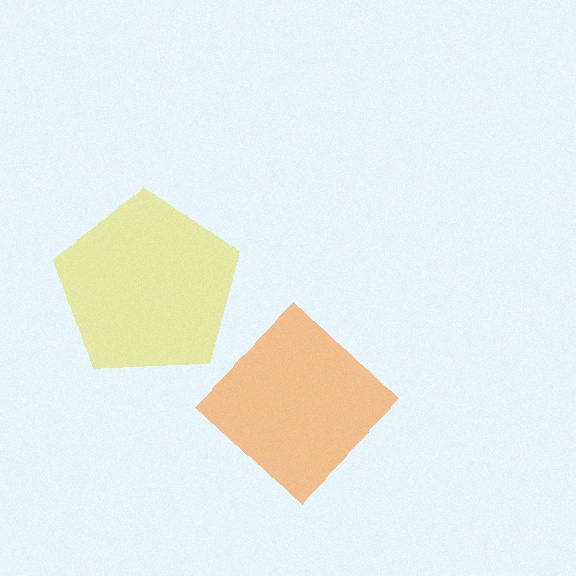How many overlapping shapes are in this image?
There are 2 overlapping shapes in the image.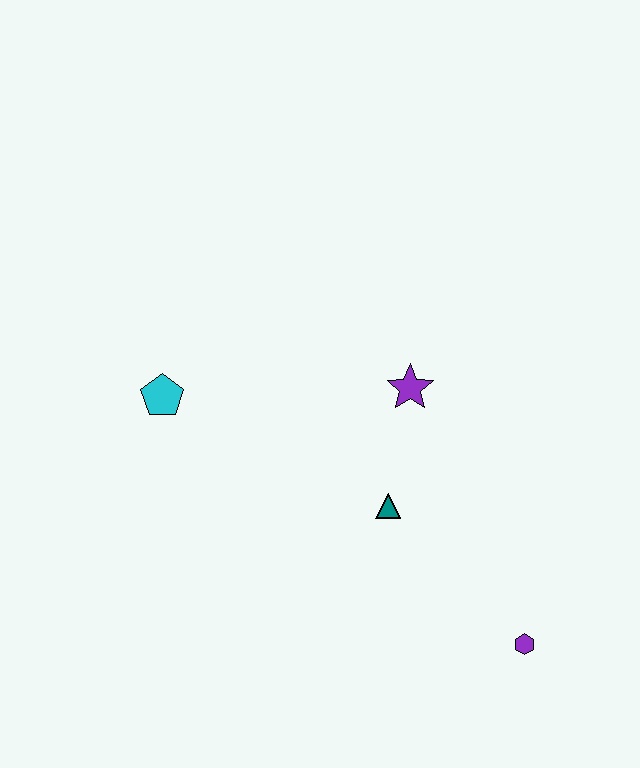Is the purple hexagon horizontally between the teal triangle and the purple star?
No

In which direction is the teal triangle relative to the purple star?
The teal triangle is below the purple star.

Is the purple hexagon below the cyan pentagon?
Yes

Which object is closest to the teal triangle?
The purple star is closest to the teal triangle.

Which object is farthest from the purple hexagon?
The cyan pentagon is farthest from the purple hexagon.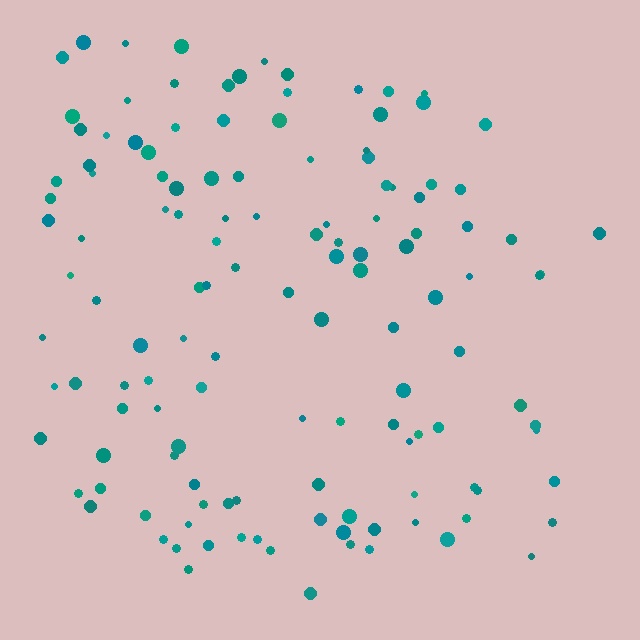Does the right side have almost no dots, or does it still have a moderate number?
Still a moderate number, just noticeably fewer than the left.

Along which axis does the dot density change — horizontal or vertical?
Horizontal.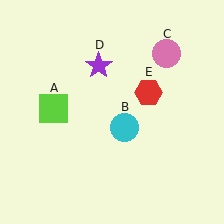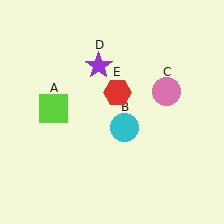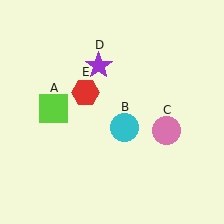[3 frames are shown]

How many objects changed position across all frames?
2 objects changed position: pink circle (object C), red hexagon (object E).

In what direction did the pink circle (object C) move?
The pink circle (object C) moved down.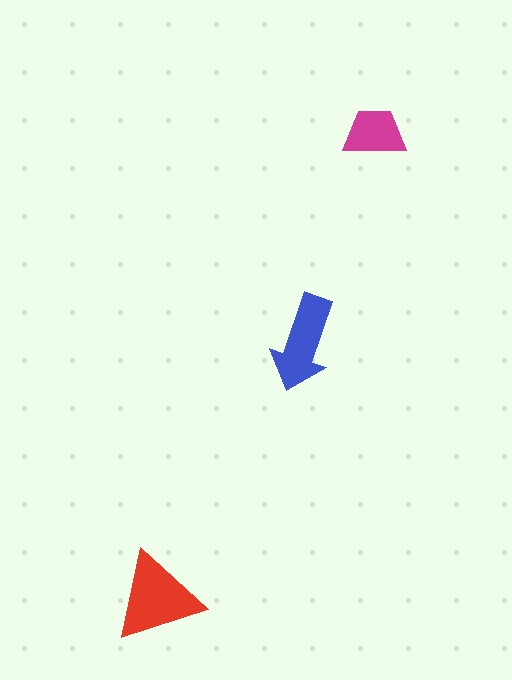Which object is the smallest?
The magenta trapezoid.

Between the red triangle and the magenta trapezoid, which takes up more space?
The red triangle.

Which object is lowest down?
The red triangle is bottommost.